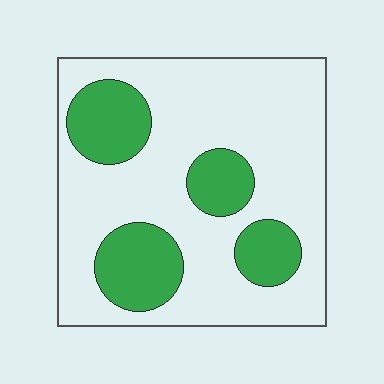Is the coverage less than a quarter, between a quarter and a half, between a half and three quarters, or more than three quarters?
Between a quarter and a half.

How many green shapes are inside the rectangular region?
4.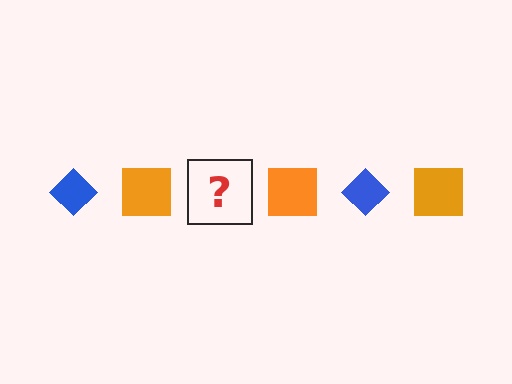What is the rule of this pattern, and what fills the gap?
The rule is that the pattern alternates between blue diamond and orange square. The gap should be filled with a blue diamond.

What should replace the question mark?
The question mark should be replaced with a blue diamond.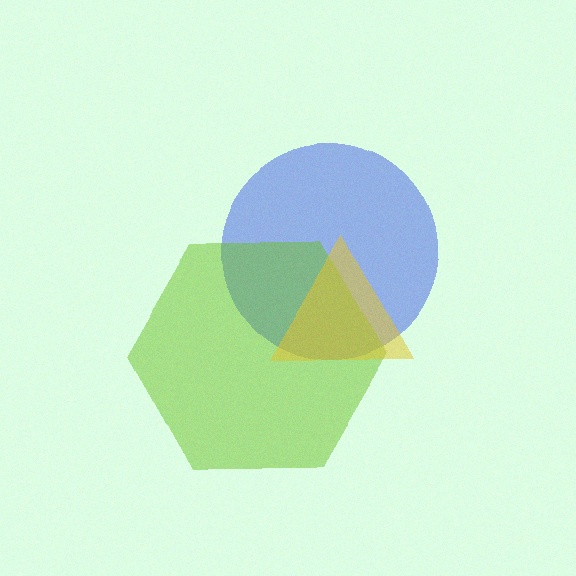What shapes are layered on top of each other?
The layered shapes are: a blue circle, a lime hexagon, a yellow triangle.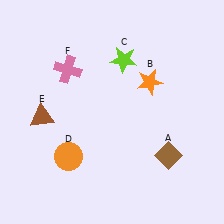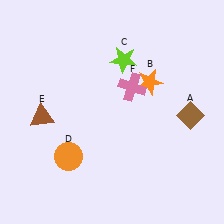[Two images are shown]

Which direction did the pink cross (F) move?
The pink cross (F) moved right.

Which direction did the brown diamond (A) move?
The brown diamond (A) moved up.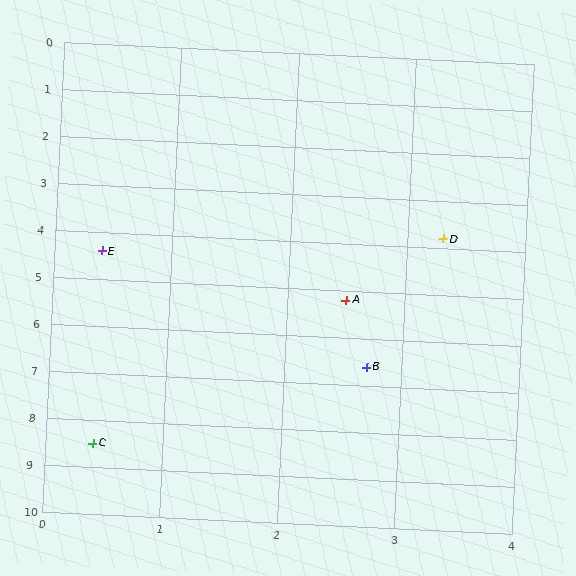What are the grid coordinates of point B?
Point B is at approximately (2.7, 6.6).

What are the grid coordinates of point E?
Point E is at approximately (0.4, 4.4).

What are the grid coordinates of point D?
Point D is at approximately (3.3, 3.8).